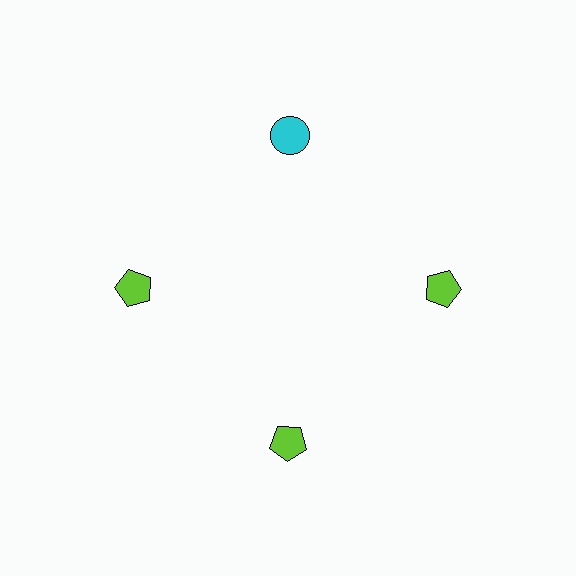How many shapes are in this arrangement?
There are 4 shapes arranged in a ring pattern.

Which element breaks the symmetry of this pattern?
The cyan circle at roughly the 12 o'clock position breaks the symmetry. All other shapes are lime pentagons.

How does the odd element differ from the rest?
It differs in both color (cyan instead of lime) and shape (circle instead of pentagon).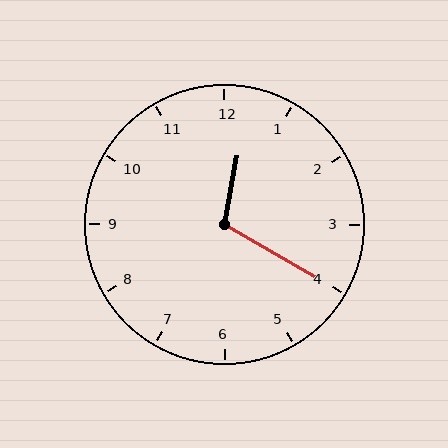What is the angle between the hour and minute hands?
Approximately 110 degrees.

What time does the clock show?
12:20.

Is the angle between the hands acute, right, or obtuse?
It is obtuse.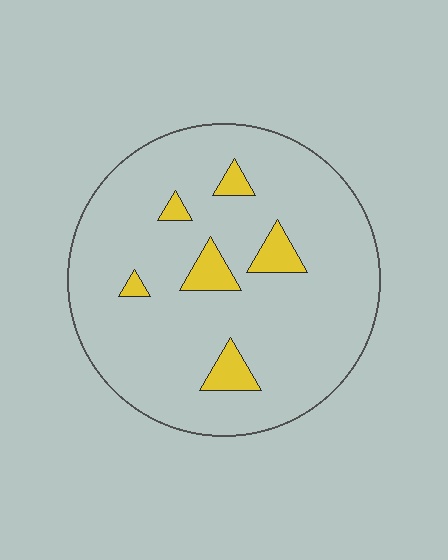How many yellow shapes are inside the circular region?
6.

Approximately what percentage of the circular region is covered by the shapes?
Approximately 10%.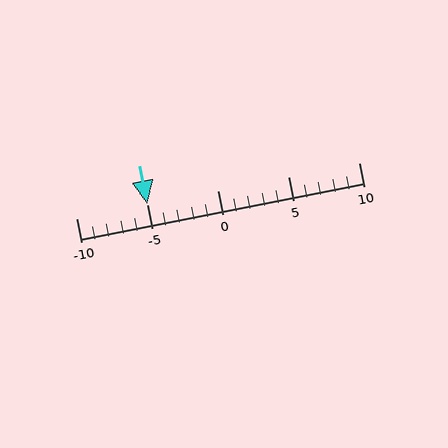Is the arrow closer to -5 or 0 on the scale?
The arrow is closer to -5.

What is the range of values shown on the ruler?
The ruler shows values from -10 to 10.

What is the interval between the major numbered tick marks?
The major tick marks are spaced 5 units apart.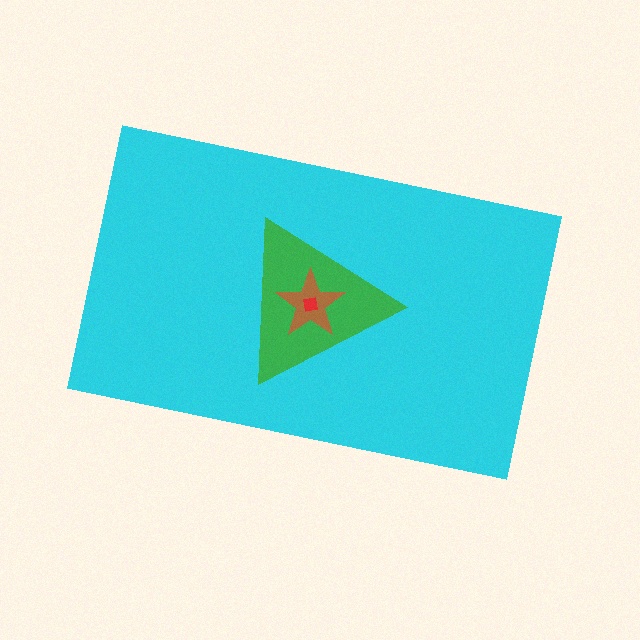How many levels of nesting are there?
4.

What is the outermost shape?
The cyan rectangle.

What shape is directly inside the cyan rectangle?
The green triangle.